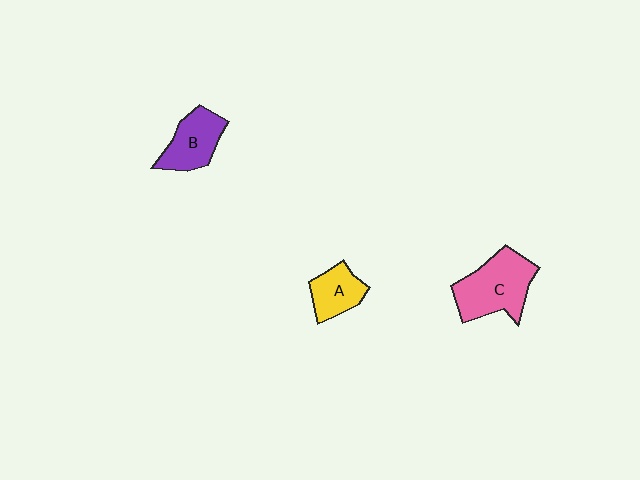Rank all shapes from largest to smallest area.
From largest to smallest: C (pink), B (purple), A (yellow).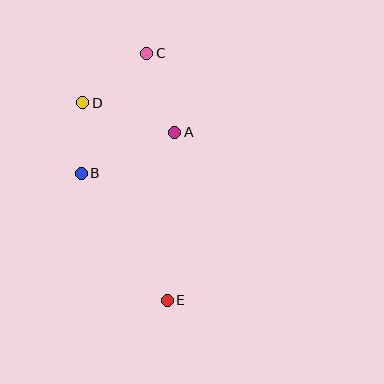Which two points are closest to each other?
Points B and D are closest to each other.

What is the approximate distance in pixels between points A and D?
The distance between A and D is approximately 96 pixels.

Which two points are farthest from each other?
Points C and E are farthest from each other.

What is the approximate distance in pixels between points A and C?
The distance between A and C is approximately 83 pixels.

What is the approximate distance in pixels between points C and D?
The distance between C and D is approximately 81 pixels.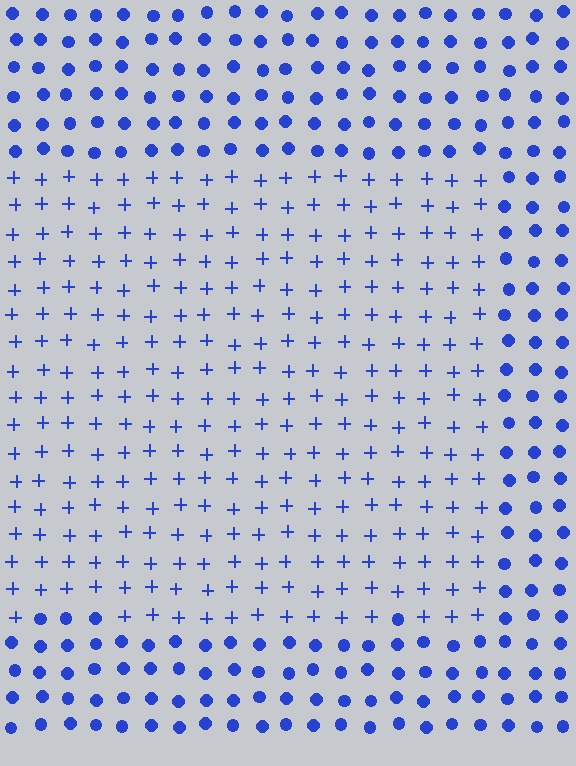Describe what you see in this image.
The image is filled with small blue elements arranged in a uniform grid. A rectangle-shaped region contains plus signs, while the surrounding area contains circles. The boundary is defined purely by the change in element shape.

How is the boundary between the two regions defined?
The boundary is defined by a change in element shape: plus signs inside vs. circles outside. All elements share the same color and spacing.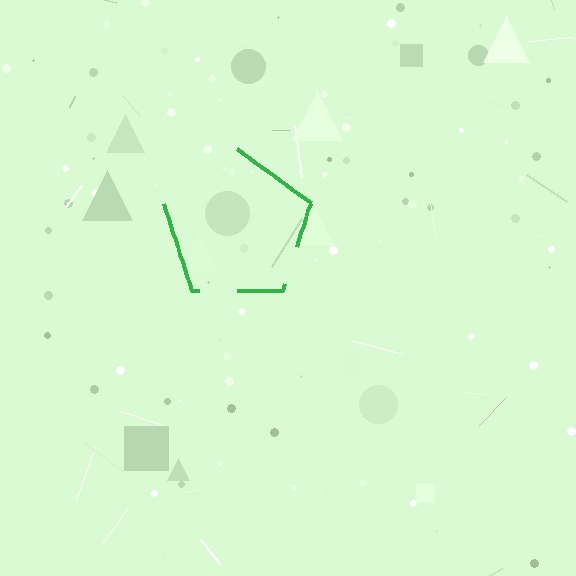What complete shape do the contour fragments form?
The contour fragments form a pentagon.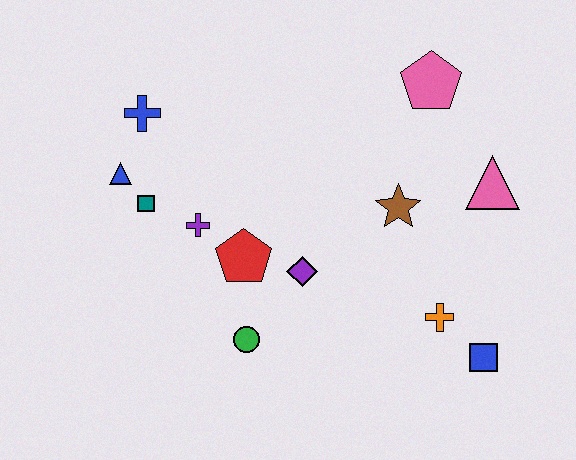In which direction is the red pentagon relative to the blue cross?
The red pentagon is below the blue cross.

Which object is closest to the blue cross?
The blue triangle is closest to the blue cross.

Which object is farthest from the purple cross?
The blue square is farthest from the purple cross.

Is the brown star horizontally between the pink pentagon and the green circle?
Yes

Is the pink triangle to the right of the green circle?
Yes